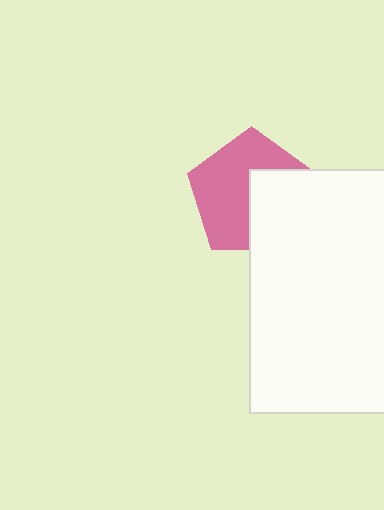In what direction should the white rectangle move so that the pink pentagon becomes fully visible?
The white rectangle should move toward the lower-right. That is the shortest direction to clear the overlap and leave the pink pentagon fully visible.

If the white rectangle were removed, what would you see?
You would see the complete pink pentagon.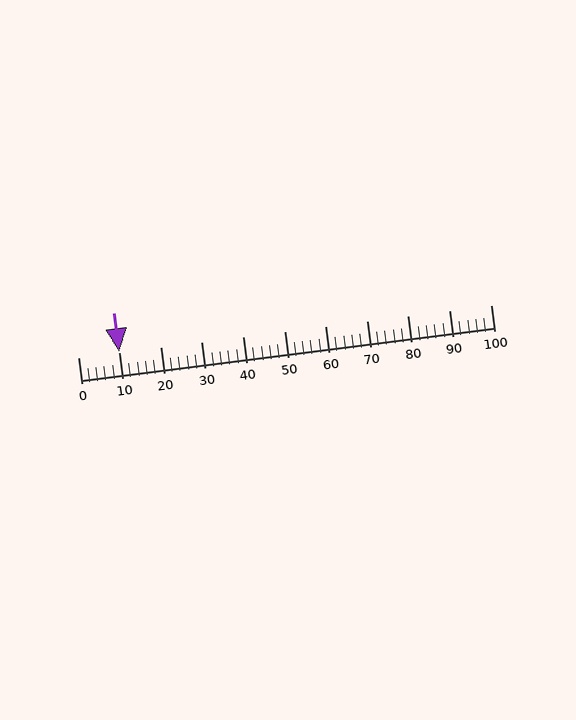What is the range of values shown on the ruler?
The ruler shows values from 0 to 100.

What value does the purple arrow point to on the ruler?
The purple arrow points to approximately 10.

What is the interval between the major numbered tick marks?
The major tick marks are spaced 10 units apart.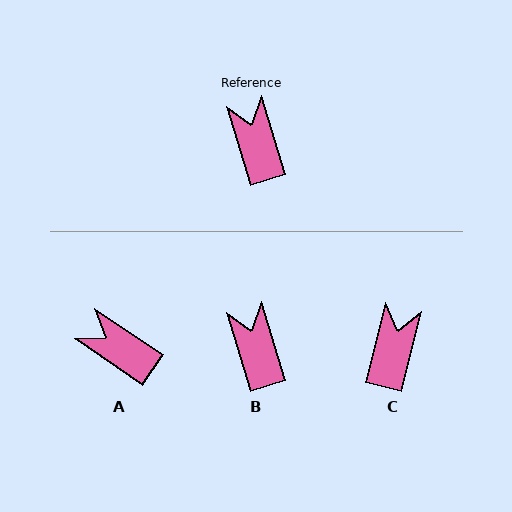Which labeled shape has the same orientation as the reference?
B.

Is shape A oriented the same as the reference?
No, it is off by about 39 degrees.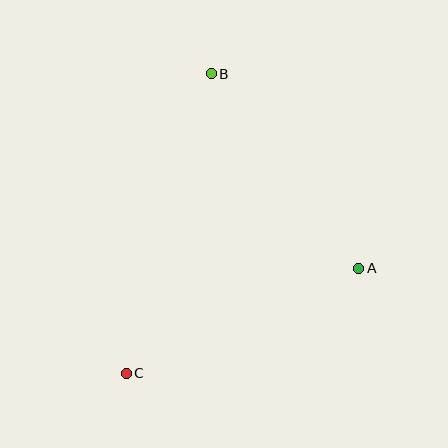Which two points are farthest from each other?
Points B and C are farthest from each other.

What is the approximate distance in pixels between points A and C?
The distance between A and C is approximately 255 pixels.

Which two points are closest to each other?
Points A and B are closest to each other.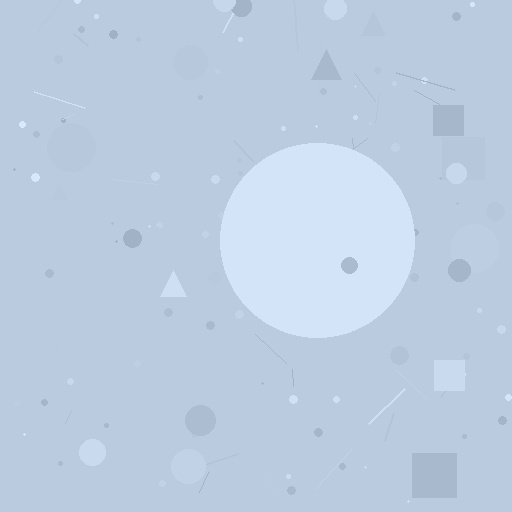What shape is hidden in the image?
A circle is hidden in the image.